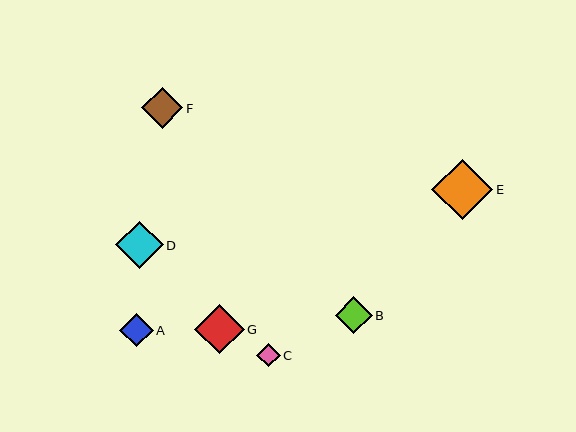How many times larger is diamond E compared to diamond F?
Diamond E is approximately 1.5 times the size of diamond F.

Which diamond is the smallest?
Diamond C is the smallest with a size of approximately 23 pixels.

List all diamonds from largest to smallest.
From largest to smallest: E, G, D, F, B, A, C.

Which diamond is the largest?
Diamond E is the largest with a size of approximately 61 pixels.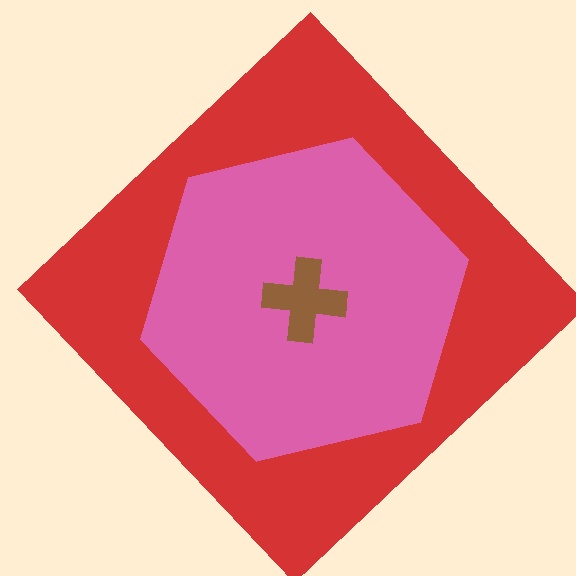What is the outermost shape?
The red diamond.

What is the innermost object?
The brown cross.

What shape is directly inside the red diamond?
The pink hexagon.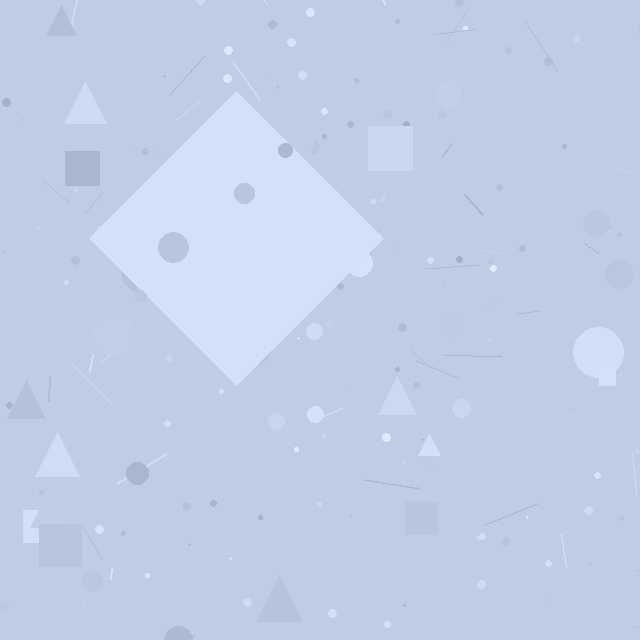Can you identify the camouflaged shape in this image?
The camouflaged shape is a diamond.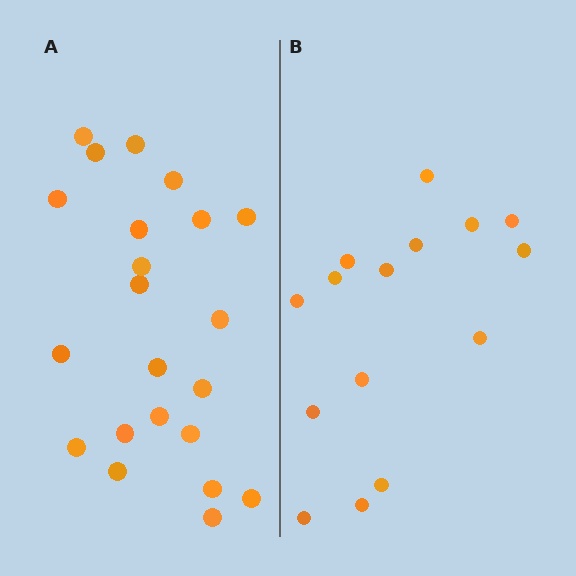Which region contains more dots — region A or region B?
Region A (the left region) has more dots.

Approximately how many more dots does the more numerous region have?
Region A has roughly 8 or so more dots than region B.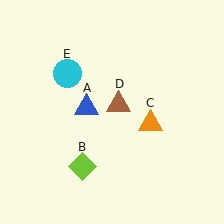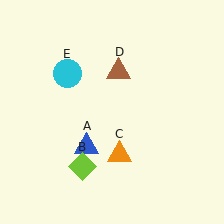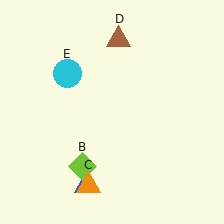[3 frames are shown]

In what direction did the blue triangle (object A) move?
The blue triangle (object A) moved down.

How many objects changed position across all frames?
3 objects changed position: blue triangle (object A), orange triangle (object C), brown triangle (object D).